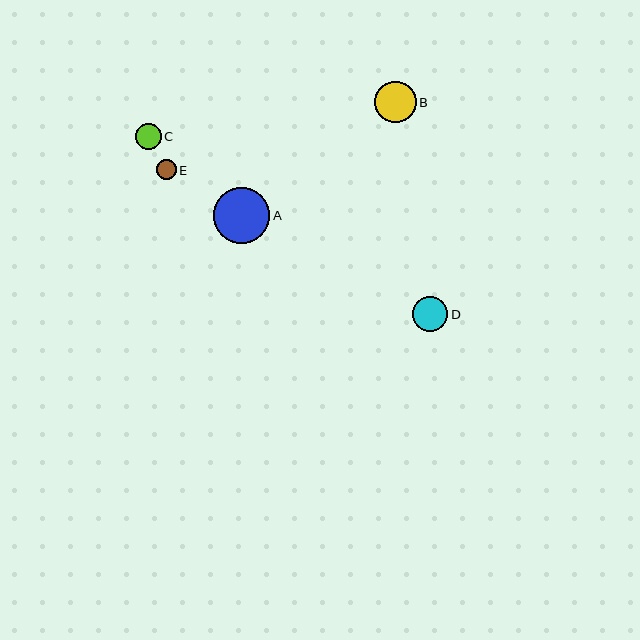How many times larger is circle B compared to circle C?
Circle B is approximately 1.6 times the size of circle C.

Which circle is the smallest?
Circle E is the smallest with a size of approximately 19 pixels.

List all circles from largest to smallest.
From largest to smallest: A, B, D, C, E.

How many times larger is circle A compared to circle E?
Circle A is approximately 2.9 times the size of circle E.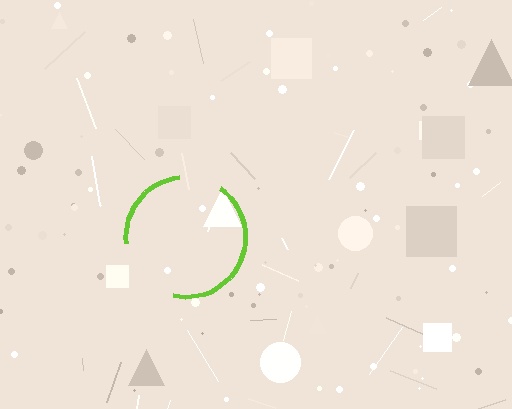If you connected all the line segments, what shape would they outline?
They would outline a circle.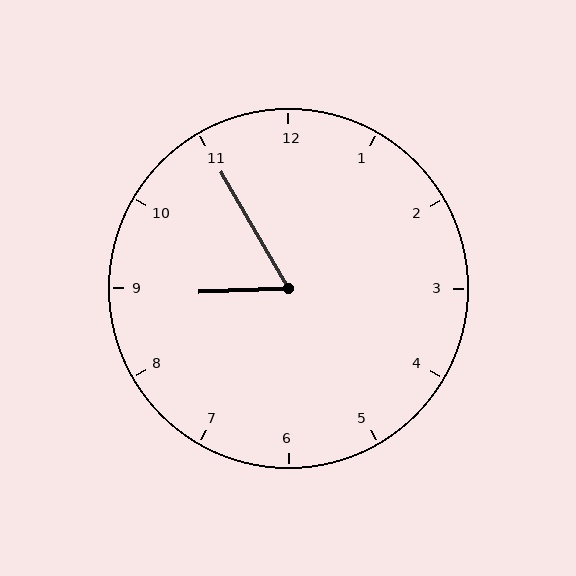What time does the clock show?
8:55.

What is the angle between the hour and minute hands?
Approximately 62 degrees.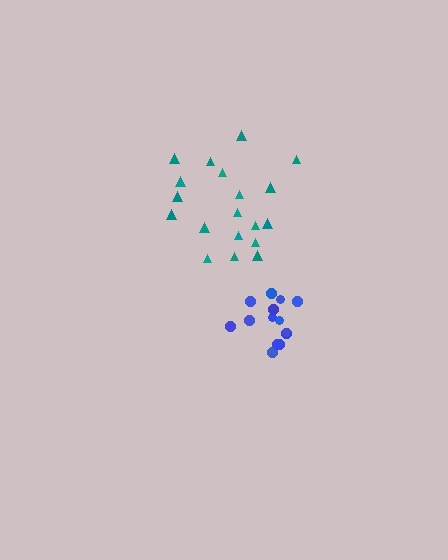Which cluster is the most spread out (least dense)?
Teal.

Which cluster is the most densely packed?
Blue.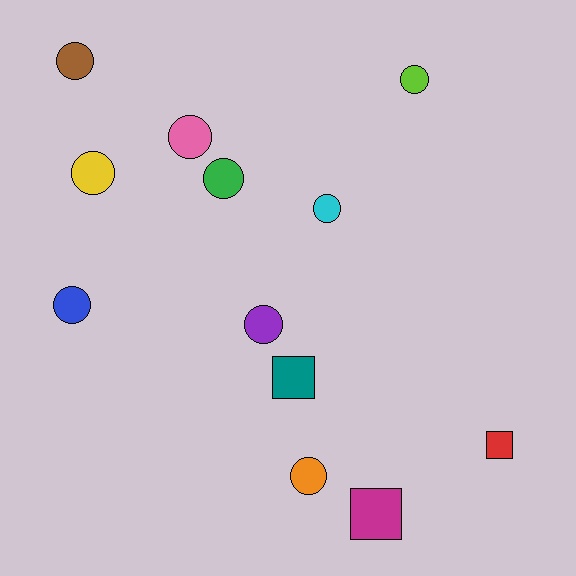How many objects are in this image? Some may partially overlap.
There are 12 objects.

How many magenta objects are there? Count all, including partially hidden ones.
There is 1 magenta object.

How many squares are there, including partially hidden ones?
There are 3 squares.